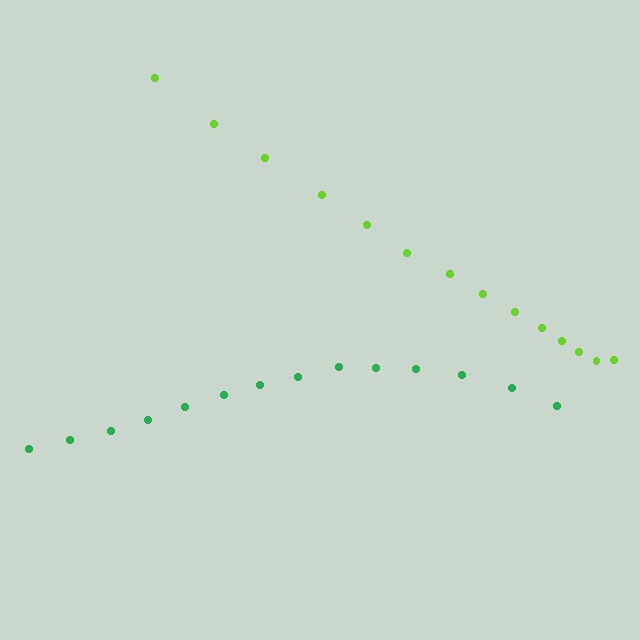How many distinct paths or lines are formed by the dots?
There are 2 distinct paths.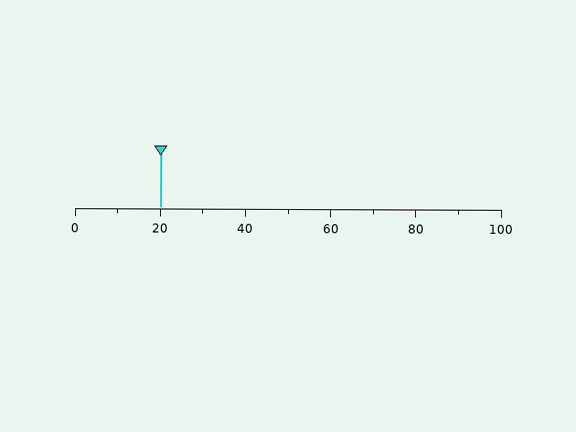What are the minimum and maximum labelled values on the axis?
The axis runs from 0 to 100.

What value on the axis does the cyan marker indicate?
The marker indicates approximately 20.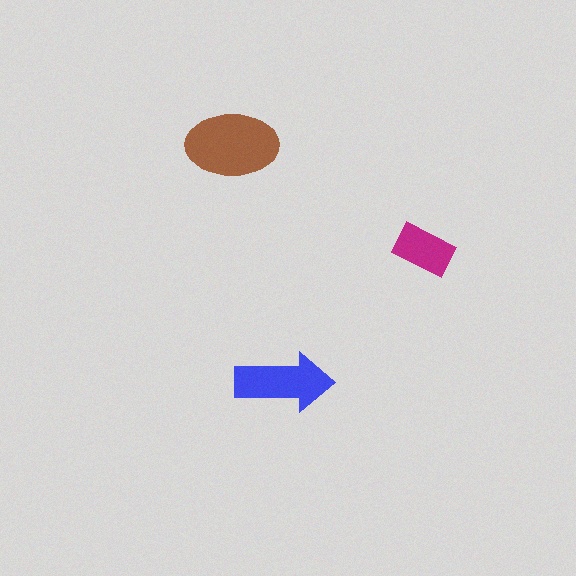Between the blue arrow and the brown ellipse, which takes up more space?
The brown ellipse.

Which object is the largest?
The brown ellipse.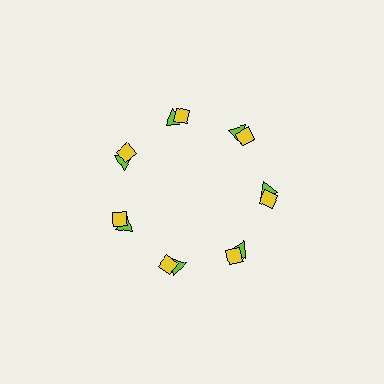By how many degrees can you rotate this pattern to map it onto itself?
The pattern maps onto itself every 51 degrees of rotation.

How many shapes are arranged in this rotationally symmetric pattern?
There are 14 shapes, arranged in 7 groups of 2.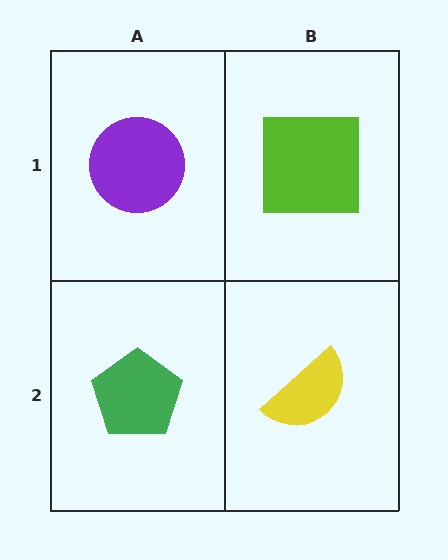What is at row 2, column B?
A yellow semicircle.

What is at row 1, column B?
A lime square.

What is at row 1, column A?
A purple circle.